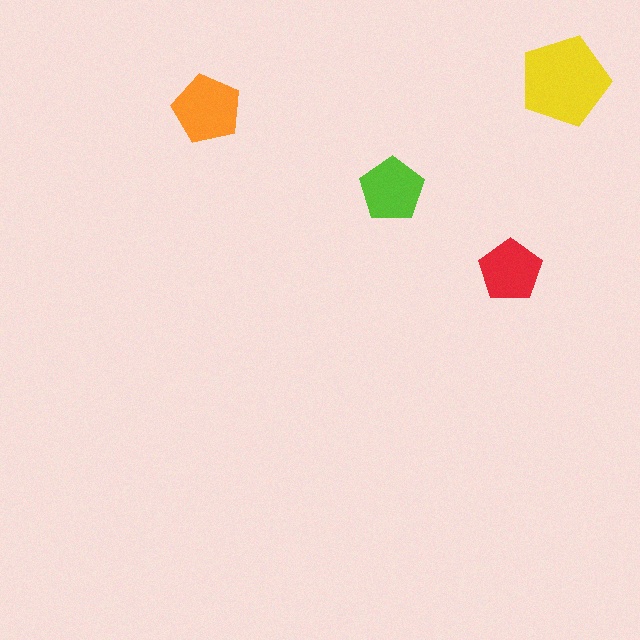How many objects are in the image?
There are 4 objects in the image.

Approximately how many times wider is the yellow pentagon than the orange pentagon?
About 1.5 times wider.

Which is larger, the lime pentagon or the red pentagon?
The lime one.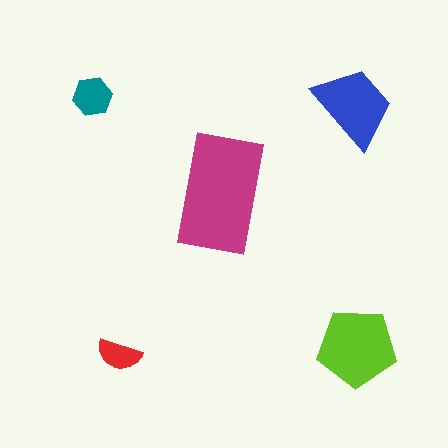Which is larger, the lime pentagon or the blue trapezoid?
The lime pentagon.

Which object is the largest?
The magenta rectangle.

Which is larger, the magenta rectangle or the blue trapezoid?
The magenta rectangle.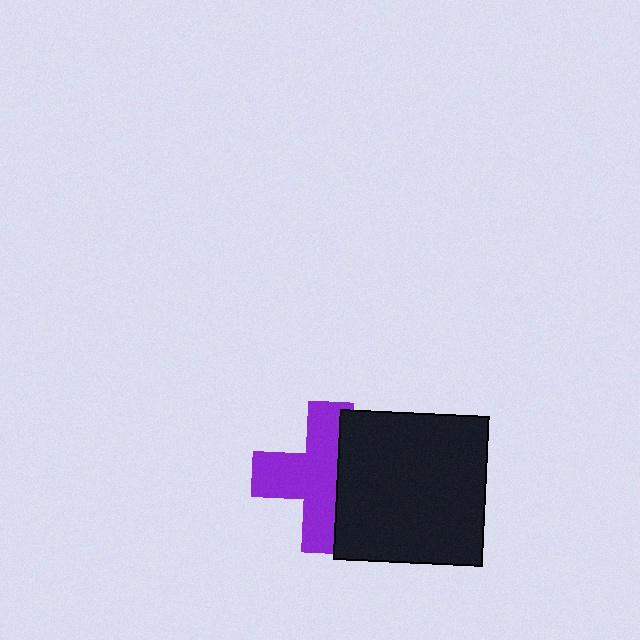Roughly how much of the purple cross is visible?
About half of it is visible (roughly 62%).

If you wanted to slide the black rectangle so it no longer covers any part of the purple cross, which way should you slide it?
Slide it right — that is the most direct way to separate the two shapes.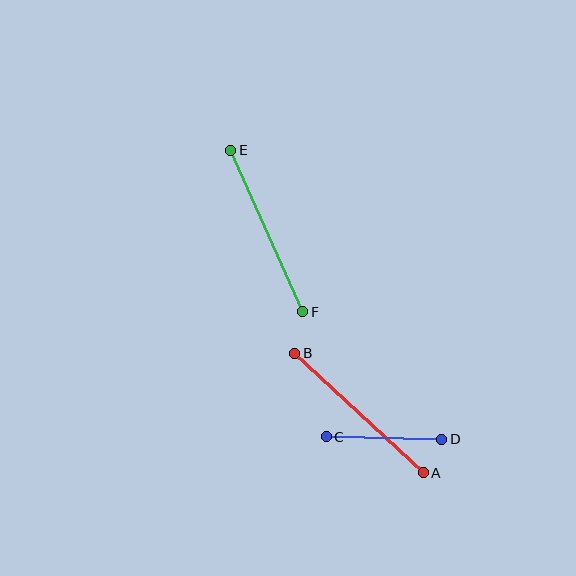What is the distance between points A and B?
The distance is approximately 175 pixels.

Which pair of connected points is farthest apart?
Points E and F are farthest apart.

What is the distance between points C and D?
The distance is approximately 116 pixels.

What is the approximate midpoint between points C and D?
The midpoint is at approximately (384, 438) pixels.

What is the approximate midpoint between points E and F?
The midpoint is at approximately (267, 231) pixels.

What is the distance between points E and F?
The distance is approximately 177 pixels.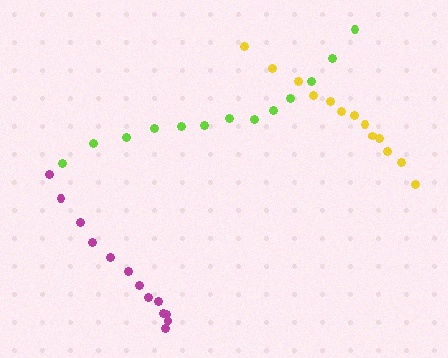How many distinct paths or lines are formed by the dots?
There are 3 distinct paths.